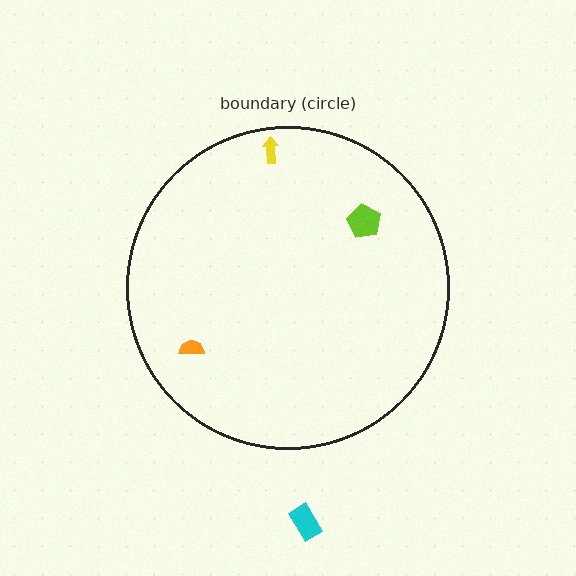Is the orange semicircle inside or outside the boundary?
Inside.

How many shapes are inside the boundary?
3 inside, 1 outside.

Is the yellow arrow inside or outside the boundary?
Inside.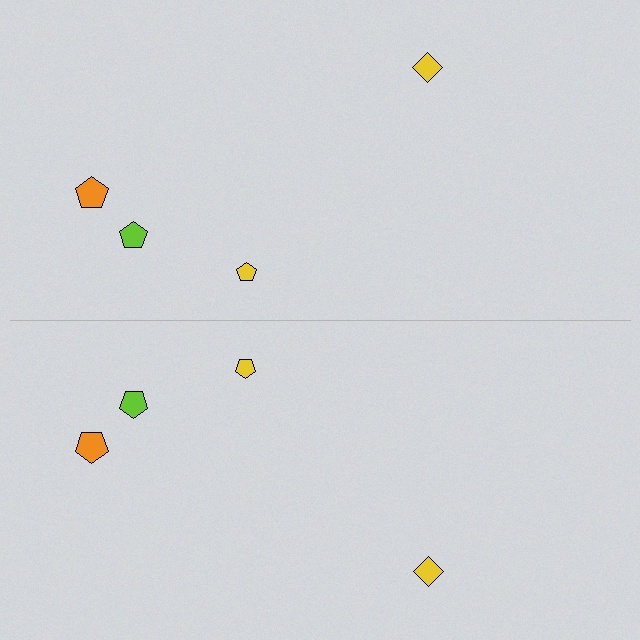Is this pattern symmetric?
Yes, this pattern has bilateral (reflection) symmetry.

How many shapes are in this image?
There are 8 shapes in this image.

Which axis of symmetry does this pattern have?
The pattern has a horizontal axis of symmetry running through the center of the image.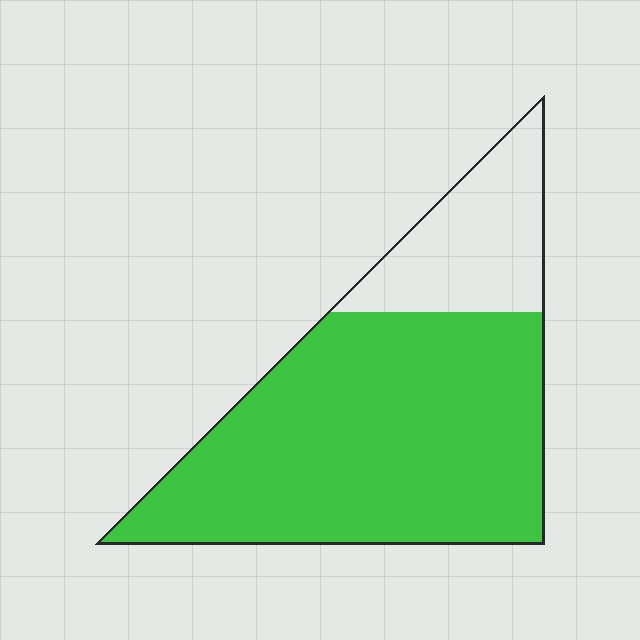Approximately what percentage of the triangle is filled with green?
Approximately 75%.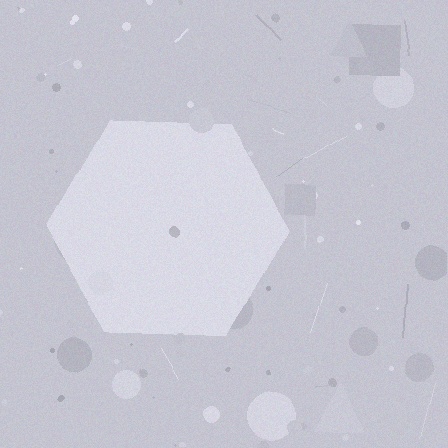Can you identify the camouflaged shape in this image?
The camouflaged shape is a hexagon.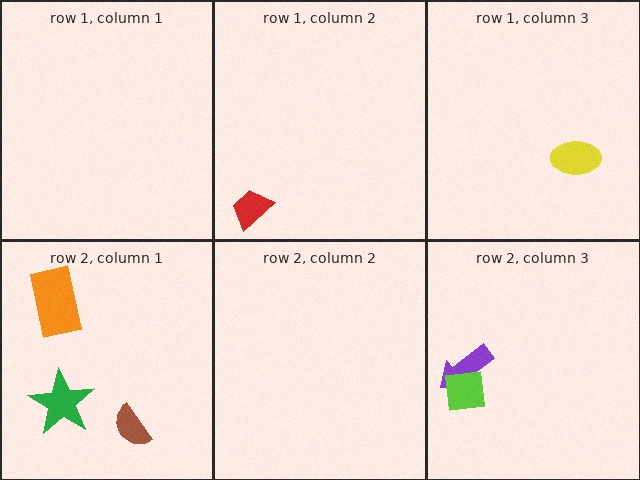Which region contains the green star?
The row 2, column 1 region.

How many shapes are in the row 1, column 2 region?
1.